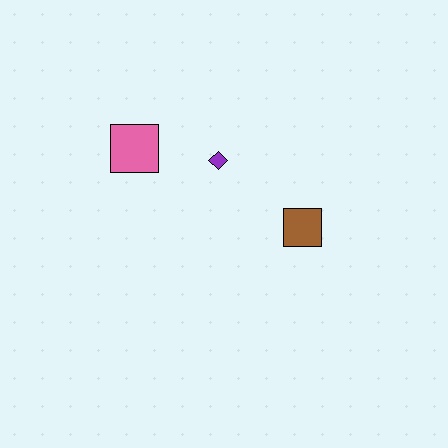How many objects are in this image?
There are 3 objects.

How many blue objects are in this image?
There are no blue objects.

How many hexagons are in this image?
There are no hexagons.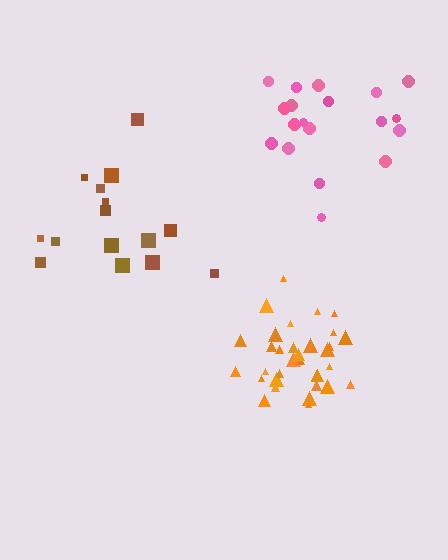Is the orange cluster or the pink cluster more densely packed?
Orange.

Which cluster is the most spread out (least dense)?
Brown.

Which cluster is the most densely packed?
Orange.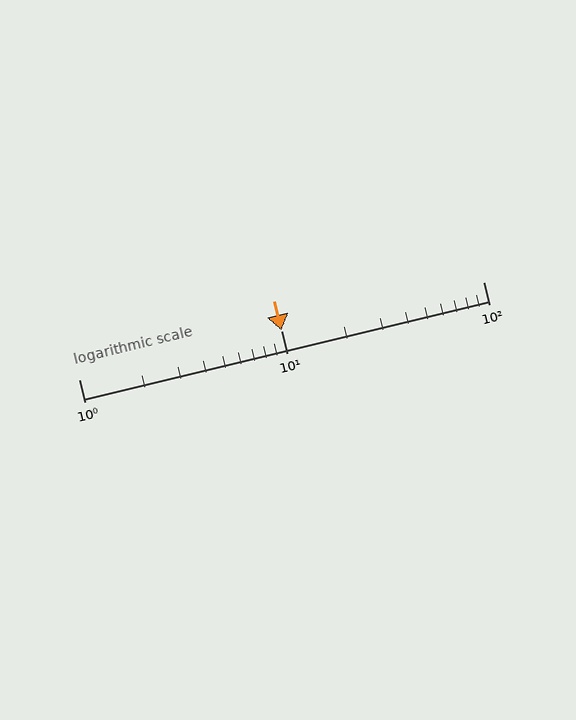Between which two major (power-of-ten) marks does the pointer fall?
The pointer is between 10 and 100.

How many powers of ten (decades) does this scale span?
The scale spans 2 decades, from 1 to 100.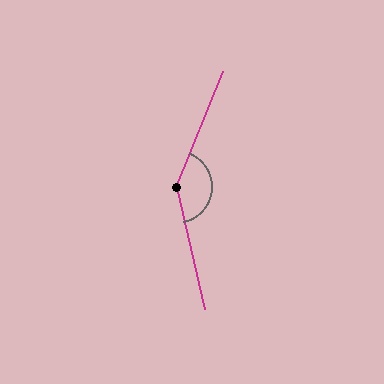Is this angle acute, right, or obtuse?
It is obtuse.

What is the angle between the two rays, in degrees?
Approximately 145 degrees.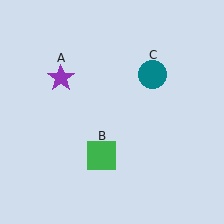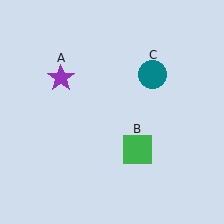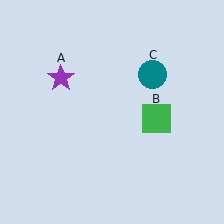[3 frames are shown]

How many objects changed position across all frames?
1 object changed position: green square (object B).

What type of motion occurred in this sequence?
The green square (object B) rotated counterclockwise around the center of the scene.